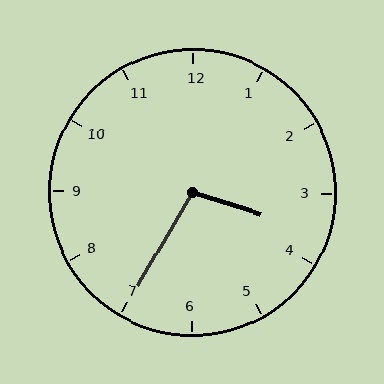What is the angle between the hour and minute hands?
Approximately 102 degrees.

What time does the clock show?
3:35.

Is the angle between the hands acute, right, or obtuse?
It is obtuse.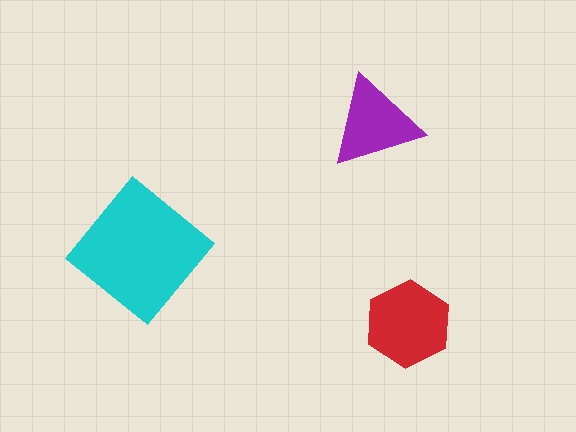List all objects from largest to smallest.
The cyan diamond, the red hexagon, the purple triangle.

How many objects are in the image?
There are 3 objects in the image.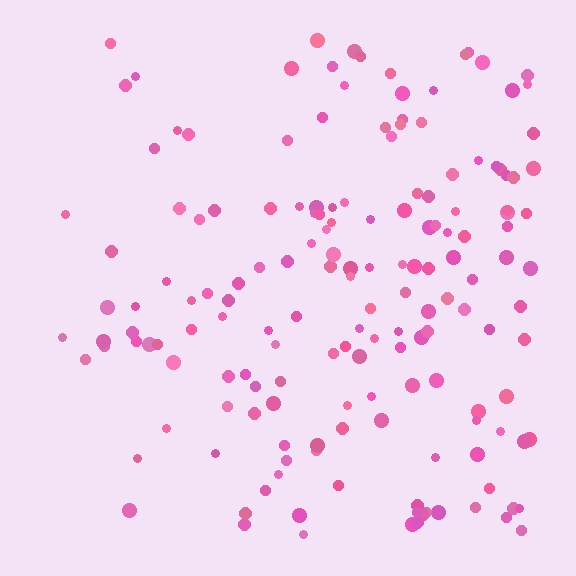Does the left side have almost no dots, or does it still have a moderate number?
Still a moderate number, just noticeably fewer than the right.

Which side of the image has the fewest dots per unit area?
The left.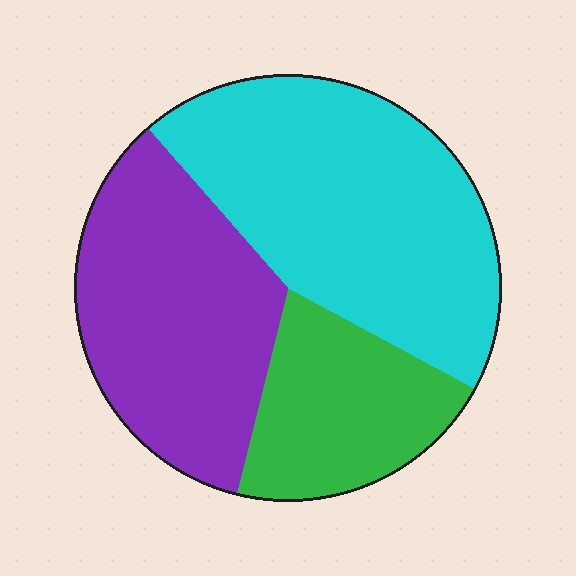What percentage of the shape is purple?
Purple covers 35% of the shape.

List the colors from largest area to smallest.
From largest to smallest: cyan, purple, green.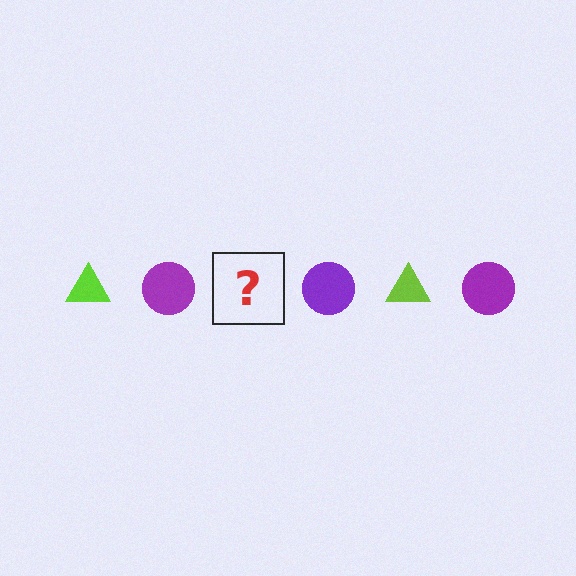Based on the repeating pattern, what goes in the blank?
The blank should be a lime triangle.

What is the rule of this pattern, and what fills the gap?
The rule is that the pattern alternates between lime triangle and purple circle. The gap should be filled with a lime triangle.